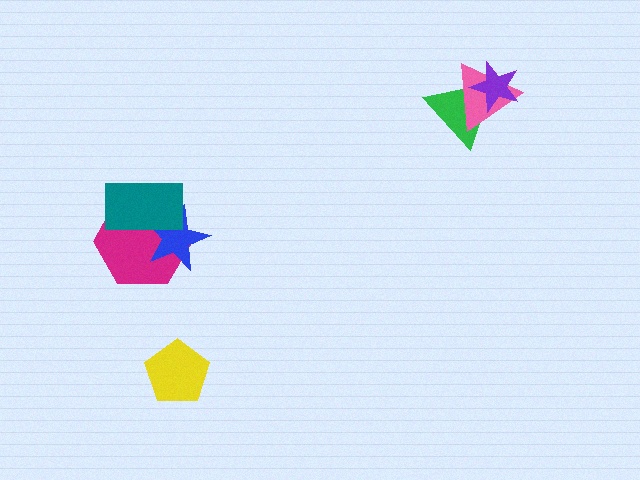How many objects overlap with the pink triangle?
2 objects overlap with the pink triangle.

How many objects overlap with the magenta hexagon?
2 objects overlap with the magenta hexagon.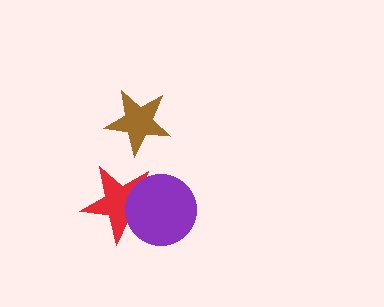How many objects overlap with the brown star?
0 objects overlap with the brown star.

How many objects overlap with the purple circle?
1 object overlaps with the purple circle.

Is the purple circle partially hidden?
No, no other shape covers it.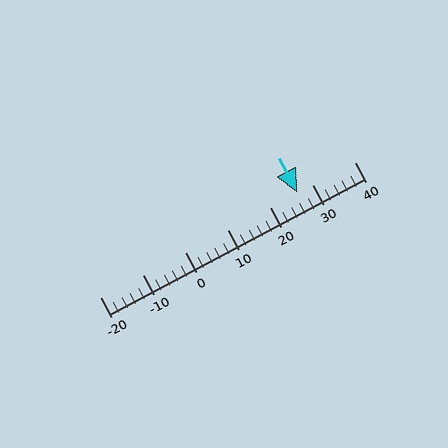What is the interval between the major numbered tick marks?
The major tick marks are spaced 10 units apart.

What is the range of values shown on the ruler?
The ruler shows values from -20 to 40.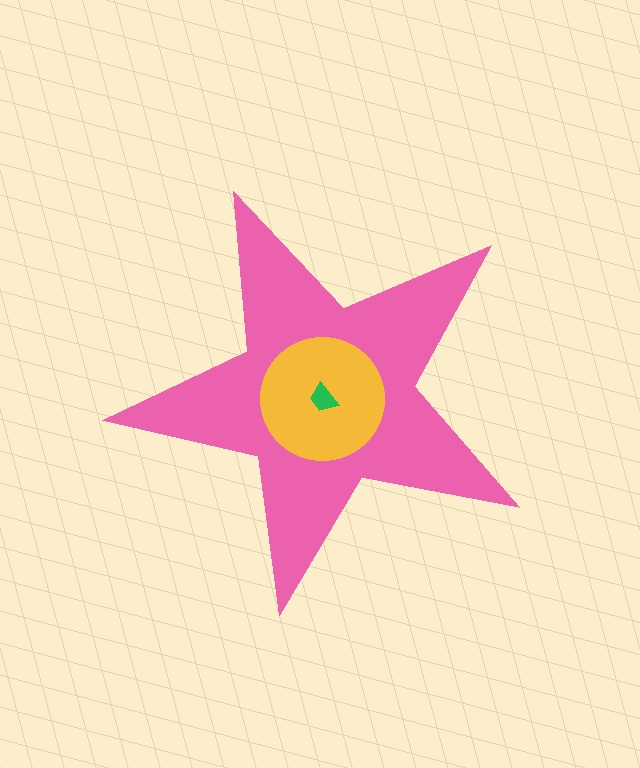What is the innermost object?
The green trapezoid.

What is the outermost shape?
The pink star.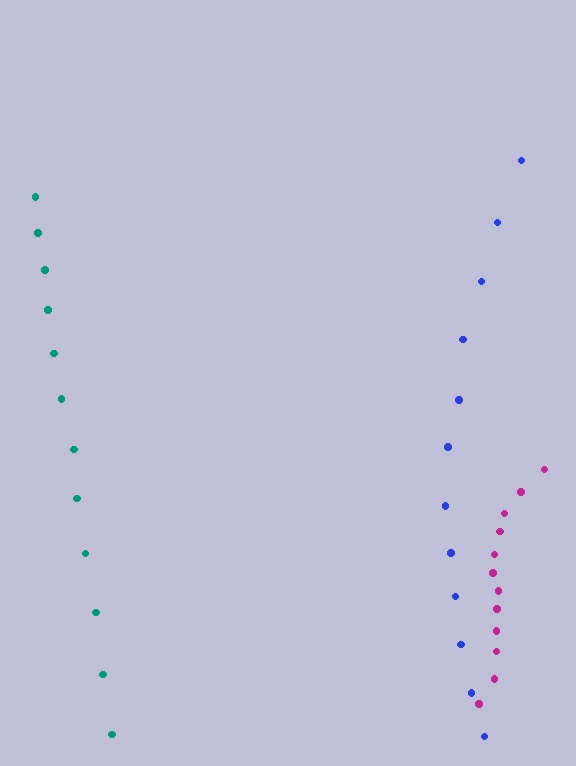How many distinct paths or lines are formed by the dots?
There are 3 distinct paths.